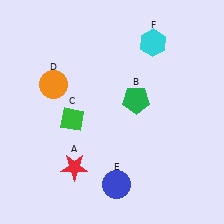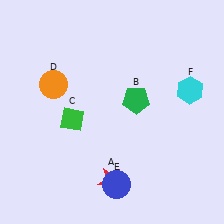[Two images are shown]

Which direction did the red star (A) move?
The red star (A) moved right.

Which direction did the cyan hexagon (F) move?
The cyan hexagon (F) moved down.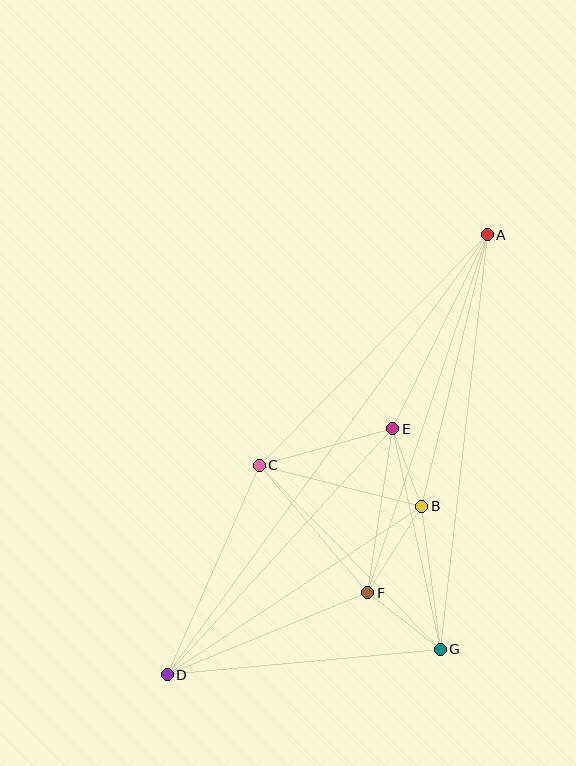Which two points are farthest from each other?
Points A and D are farthest from each other.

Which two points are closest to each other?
Points B and E are closest to each other.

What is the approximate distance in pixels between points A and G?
The distance between A and G is approximately 417 pixels.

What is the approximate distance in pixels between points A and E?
The distance between A and E is approximately 216 pixels.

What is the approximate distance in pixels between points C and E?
The distance between C and E is approximately 139 pixels.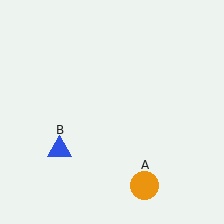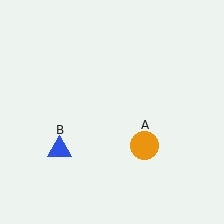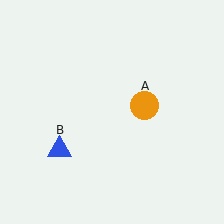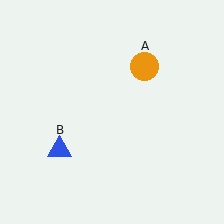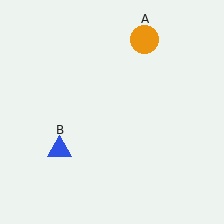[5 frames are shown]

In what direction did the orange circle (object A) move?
The orange circle (object A) moved up.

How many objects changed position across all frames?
1 object changed position: orange circle (object A).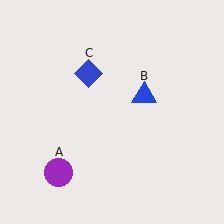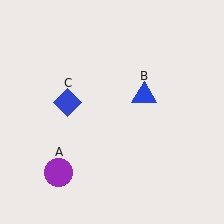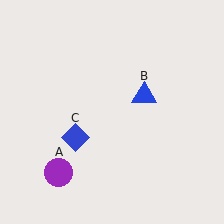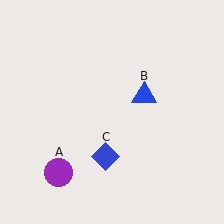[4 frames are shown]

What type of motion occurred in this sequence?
The blue diamond (object C) rotated counterclockwise around the center of the scene.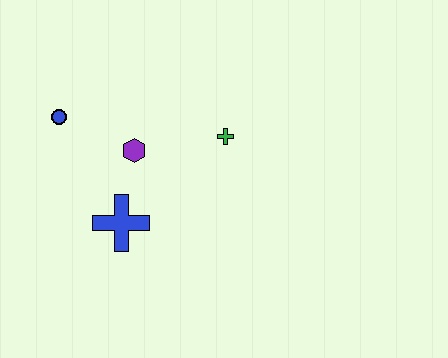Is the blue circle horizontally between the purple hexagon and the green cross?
No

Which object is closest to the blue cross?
The purple hexagon is closest to the blue cross.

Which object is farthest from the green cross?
The blue circle is farthest from the green cross.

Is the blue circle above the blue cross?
Yes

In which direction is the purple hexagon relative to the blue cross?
The purple hexagon is above the blue cross.